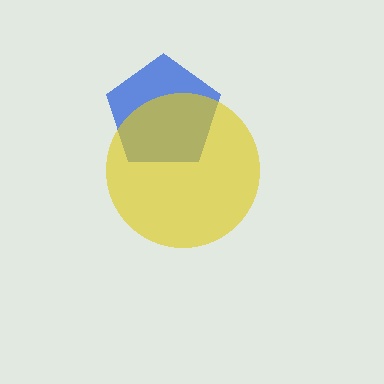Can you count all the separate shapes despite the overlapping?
Yes, there are 2 separate shapes.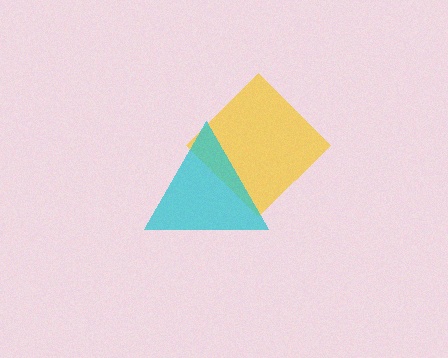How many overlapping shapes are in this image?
There are 2 overlapping shapes in the image.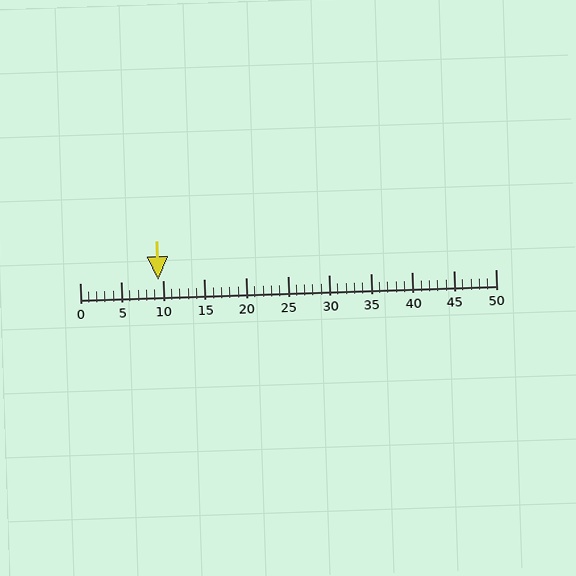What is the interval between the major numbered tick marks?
The major tick marks are spaced 5 units apart.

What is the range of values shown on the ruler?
The ruler shows values from 0 to 50.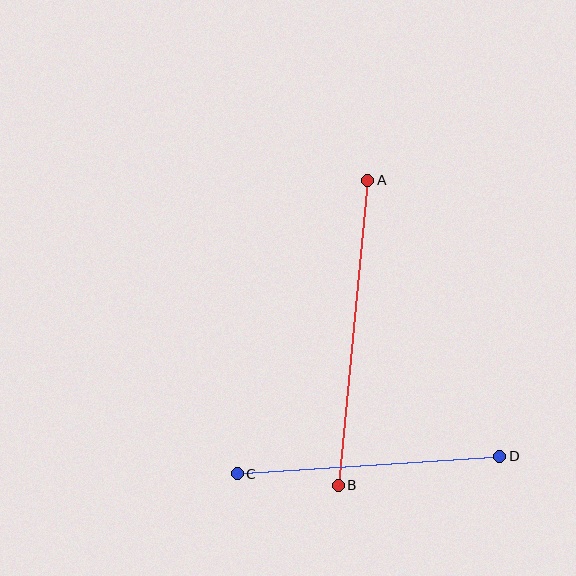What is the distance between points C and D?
The distance is approximately 263 pixels.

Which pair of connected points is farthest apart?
Points A and B are farthest apart.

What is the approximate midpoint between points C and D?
The midpoint is at approximately (368, 465) pixels.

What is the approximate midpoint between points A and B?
The midpoint is at approximately (353, 333) pixels.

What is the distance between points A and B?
The distance is approximately 306 pixels.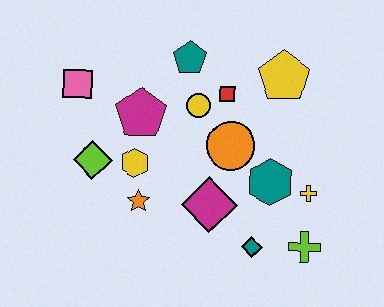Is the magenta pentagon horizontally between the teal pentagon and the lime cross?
No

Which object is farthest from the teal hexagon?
The pink square is farthest from the teal hexagon.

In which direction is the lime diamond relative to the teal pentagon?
The lime diamond is below the teal pentagon.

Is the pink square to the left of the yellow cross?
Yes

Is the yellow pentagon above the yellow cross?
Yes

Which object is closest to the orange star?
The yellow hexagon is closest to the orange star.